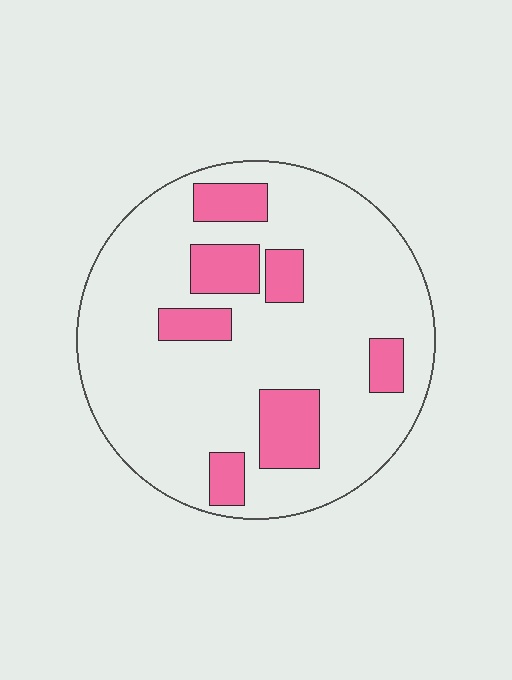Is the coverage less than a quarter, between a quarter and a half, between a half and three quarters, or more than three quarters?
Less than a quarter.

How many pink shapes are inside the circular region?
7.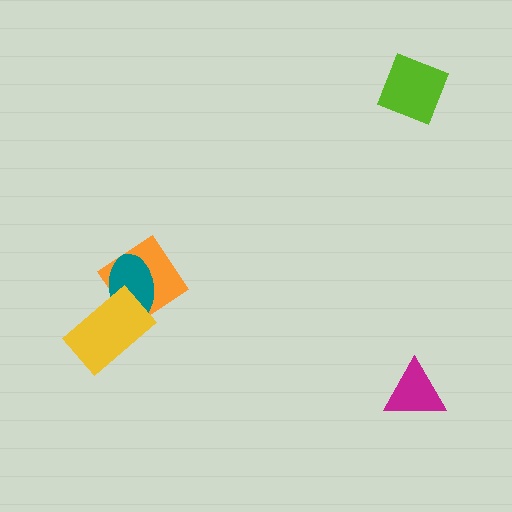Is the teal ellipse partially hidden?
Yes, it is partially covered by another shape.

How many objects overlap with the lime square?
0 objects overlap with the lime square.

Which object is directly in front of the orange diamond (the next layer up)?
The teal ellipse is directly in front of the orange diamond.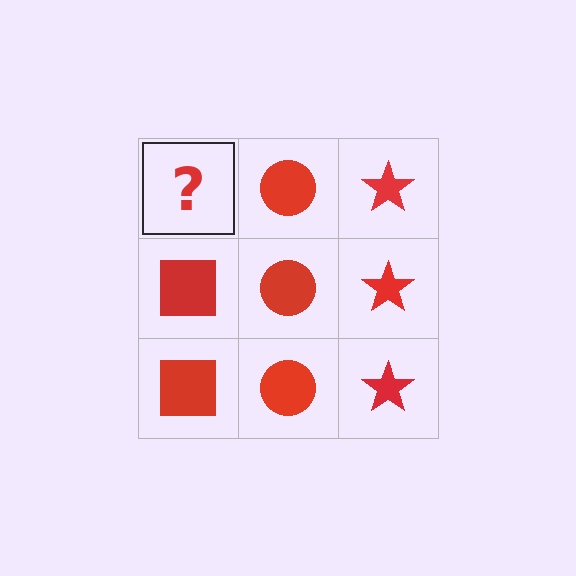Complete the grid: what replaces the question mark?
The question mark should be replaced with a red square.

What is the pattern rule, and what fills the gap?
The rule is that each column has a consistent shape. The gap should be filled with a red square.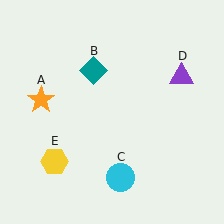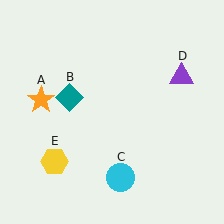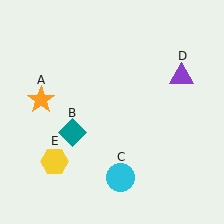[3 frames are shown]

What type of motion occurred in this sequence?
The teal diamond (object B) rotated counterclockwise around the center of the scene.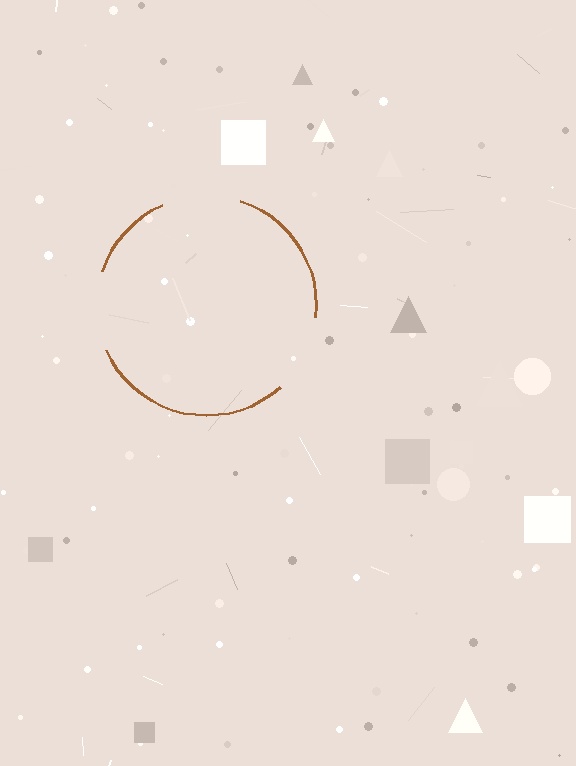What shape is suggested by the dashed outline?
The dashed outline suggests a circle.